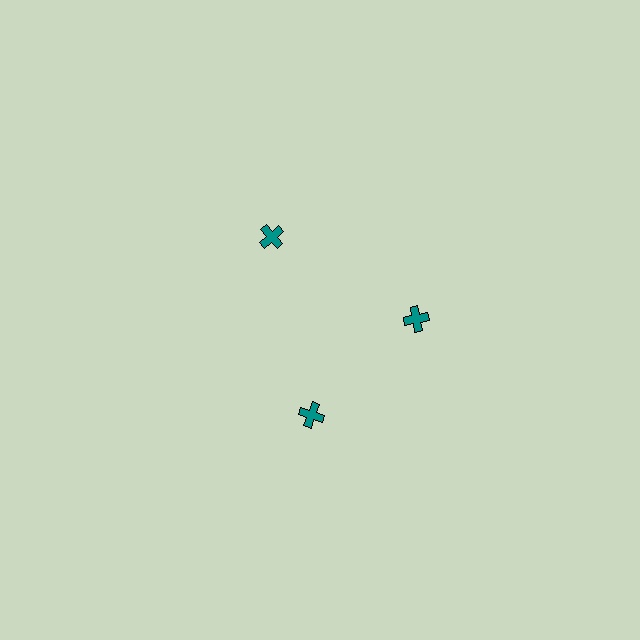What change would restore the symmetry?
The symmetry would be restored by rotating it back into even spacing with its neighbors so that all 3 crosses sit at equal angles and equal distance from the center.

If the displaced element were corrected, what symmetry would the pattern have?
It would have 3-fold rotational symmetry — the pattern would map onto itself every 120 degrees.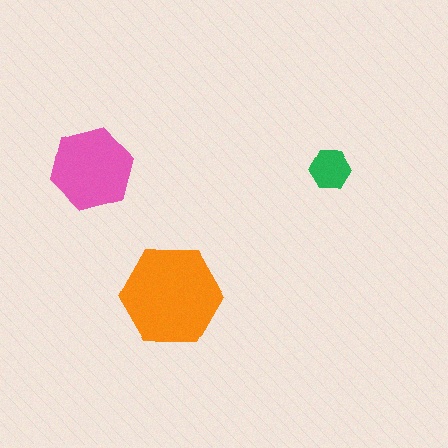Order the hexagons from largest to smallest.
the orange one, the pink one, the green one.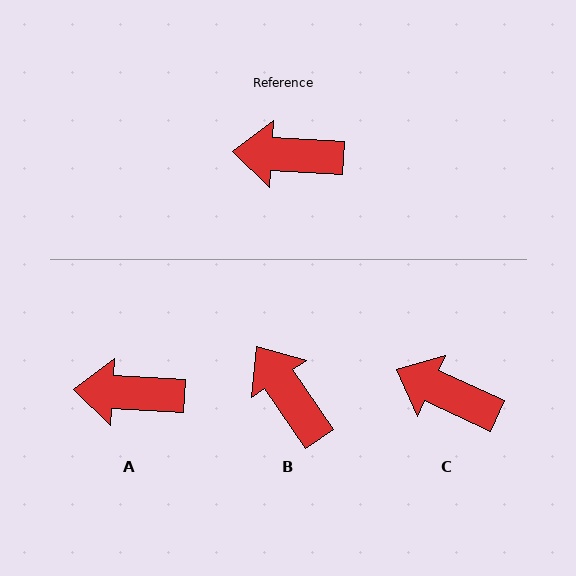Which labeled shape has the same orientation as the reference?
A.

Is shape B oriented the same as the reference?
No, it is off by about 53 degrees.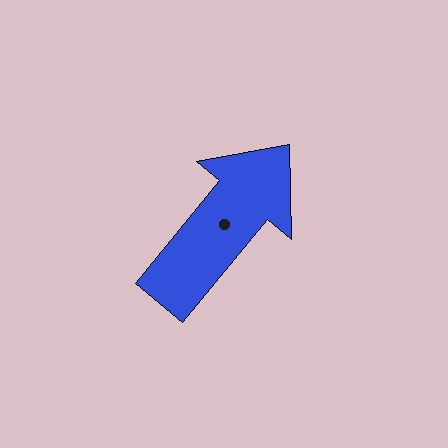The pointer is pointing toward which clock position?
Roughly 1 o'clock.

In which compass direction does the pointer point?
Northeast.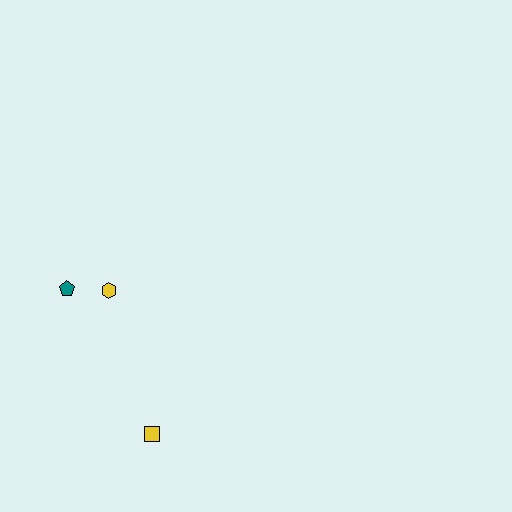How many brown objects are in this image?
There are no brown objects.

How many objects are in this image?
There are 3 objects.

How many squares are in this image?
There is 1 square.